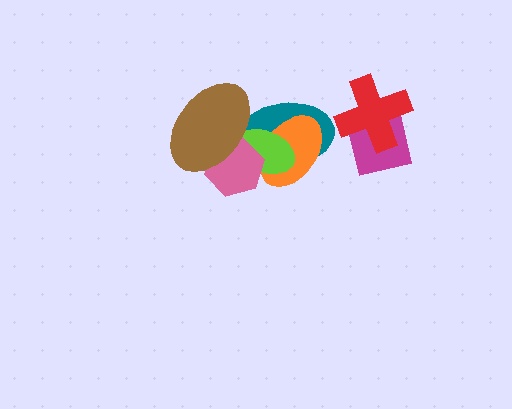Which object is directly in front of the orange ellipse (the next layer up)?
The lime ellipse is directly in front of the orange ellipse.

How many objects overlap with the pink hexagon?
4 objects overlap with the pink hexagon.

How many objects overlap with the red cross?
1 object overlaps with the red cross.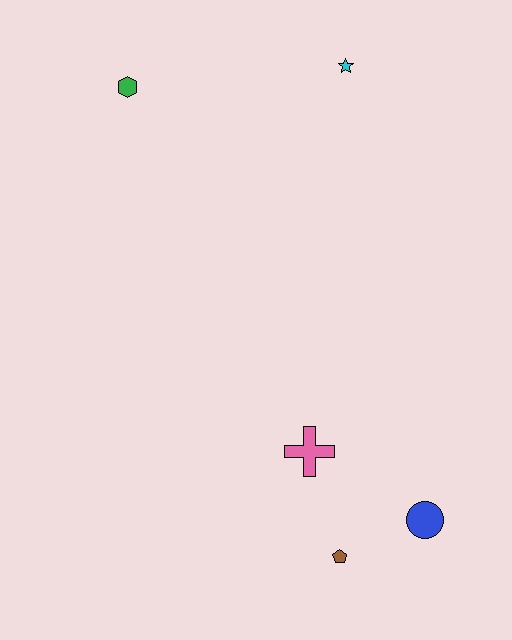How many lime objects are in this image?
There are no lime objects.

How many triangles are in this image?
There are no triangles.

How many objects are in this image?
There are 5 objects.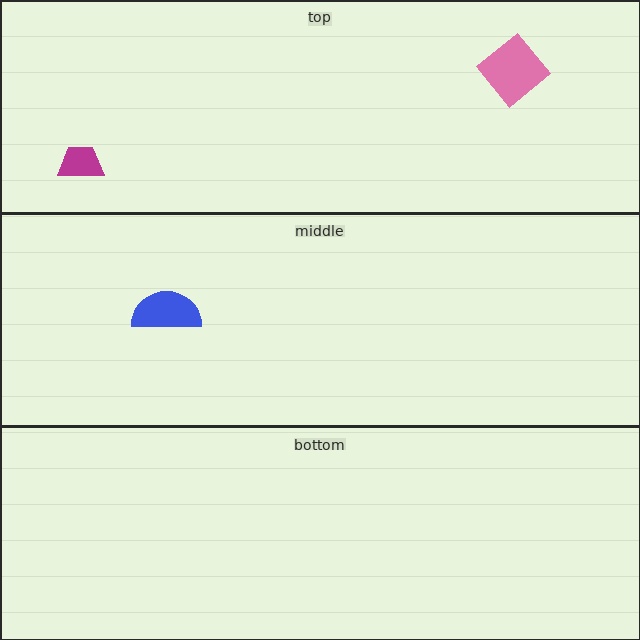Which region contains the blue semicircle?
The middle region.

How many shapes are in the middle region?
1.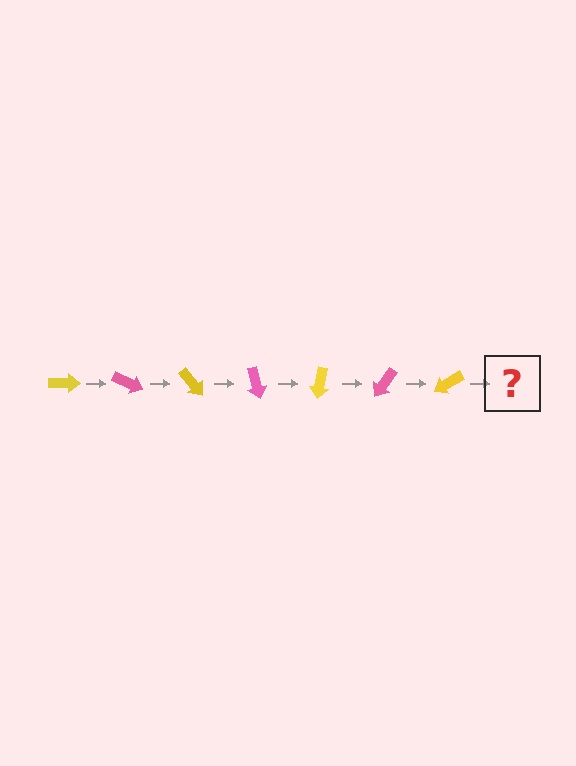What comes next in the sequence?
The next element should be a pink arrow, rotated 175 degrees from the start.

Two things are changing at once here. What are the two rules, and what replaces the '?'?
The two rules are that it rotates 25 degrees each step and the color cycles through yellow and pink. The '?' should be a pink arrow, rotated 175 degrees from the start.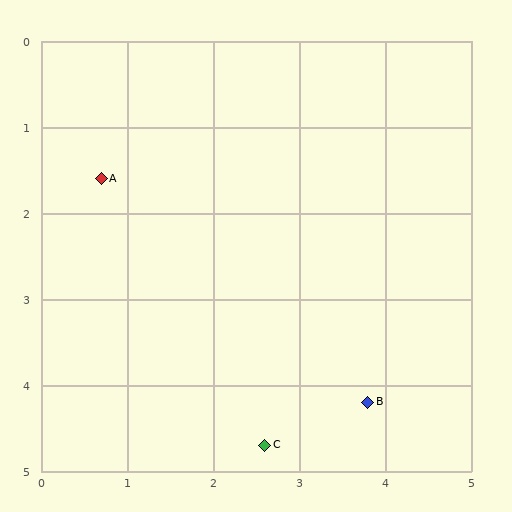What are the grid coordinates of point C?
Point C is at approximately (2.6, 4.7).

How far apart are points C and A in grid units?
Points C and A are about 3.6 grid units apart.